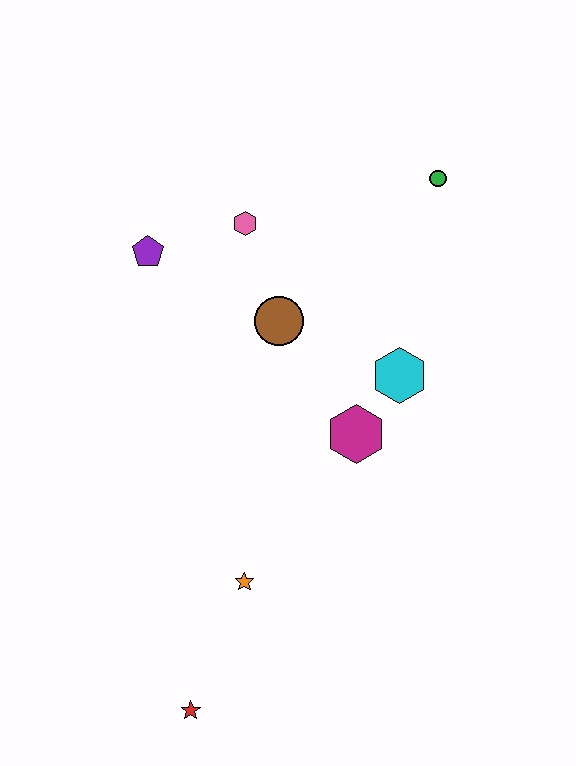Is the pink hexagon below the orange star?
No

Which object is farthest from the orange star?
The green circle is farthest from the orange star.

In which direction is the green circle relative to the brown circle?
The green circle is to the right of the brown circle.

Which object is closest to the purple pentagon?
The pink hexagon is closest to the purple pentagon.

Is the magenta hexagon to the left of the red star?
No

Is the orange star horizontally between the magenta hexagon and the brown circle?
No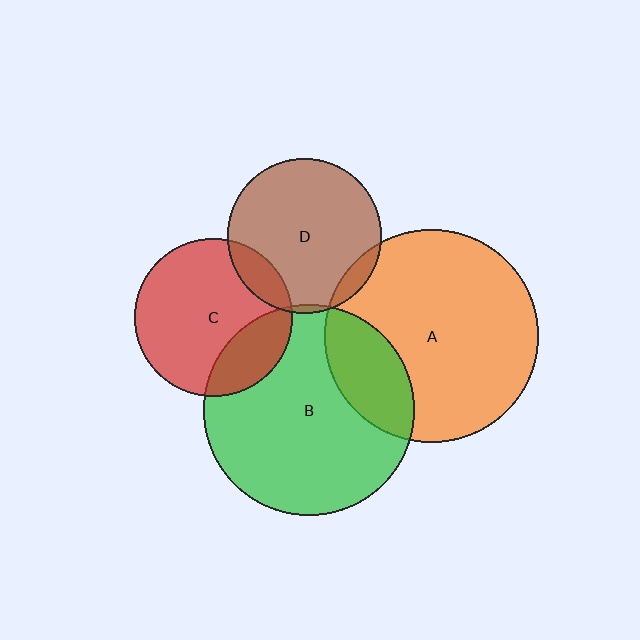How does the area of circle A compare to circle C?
Approximately 1.8 times.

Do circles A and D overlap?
Yes.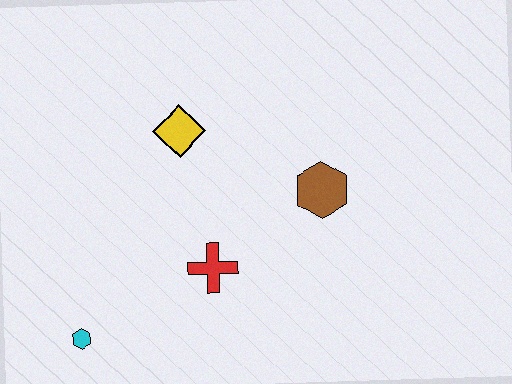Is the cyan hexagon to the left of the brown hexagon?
Yes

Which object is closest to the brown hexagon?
The red cross is closest to the brown hexagon.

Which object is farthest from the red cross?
The cyan hexagon is farthest from the red cross.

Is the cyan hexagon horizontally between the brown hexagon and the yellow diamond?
No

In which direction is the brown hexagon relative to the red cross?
The brown hexagon is to the right of the red cross.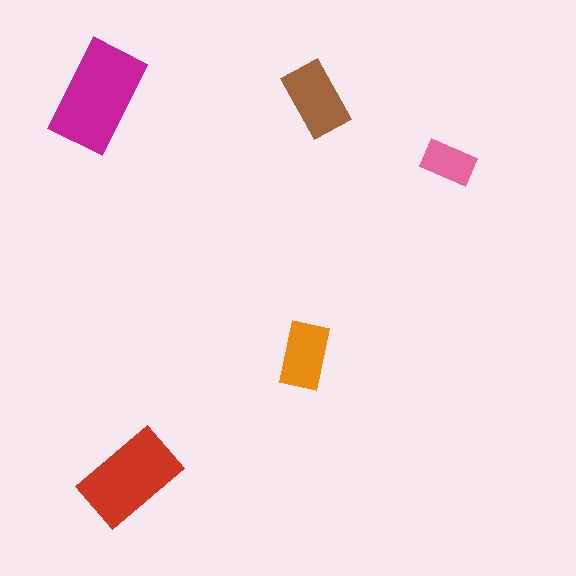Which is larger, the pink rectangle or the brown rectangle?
The brown one.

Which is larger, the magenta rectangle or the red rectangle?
The magenta one.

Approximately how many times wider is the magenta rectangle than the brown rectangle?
About 1.5 times wider.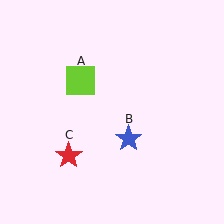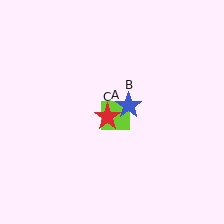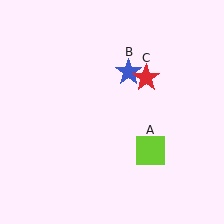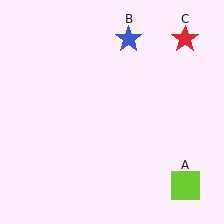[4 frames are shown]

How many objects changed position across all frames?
3 objects changed position: lime square (object A), blue star (object B), red star (object C).